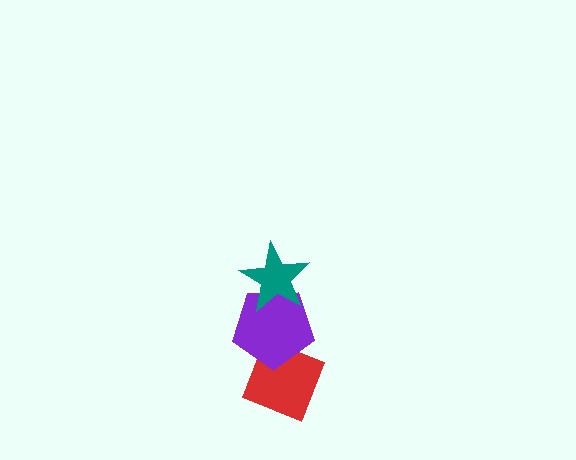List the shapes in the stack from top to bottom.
From top to bottom: the teal star, the purple pentagon, the red diamond.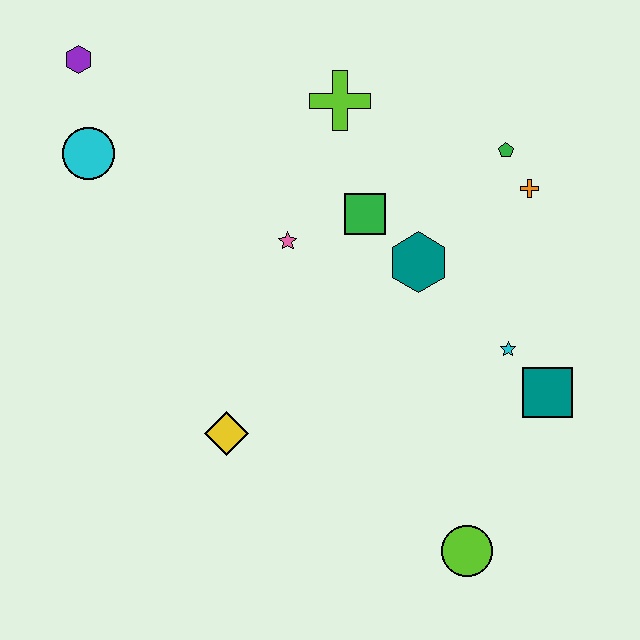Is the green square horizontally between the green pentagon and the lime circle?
No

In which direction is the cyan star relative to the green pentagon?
The cyan star is below the green pentagon.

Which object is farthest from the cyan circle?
The lime circle is farthest from the cyan circle.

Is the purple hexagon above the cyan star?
Yes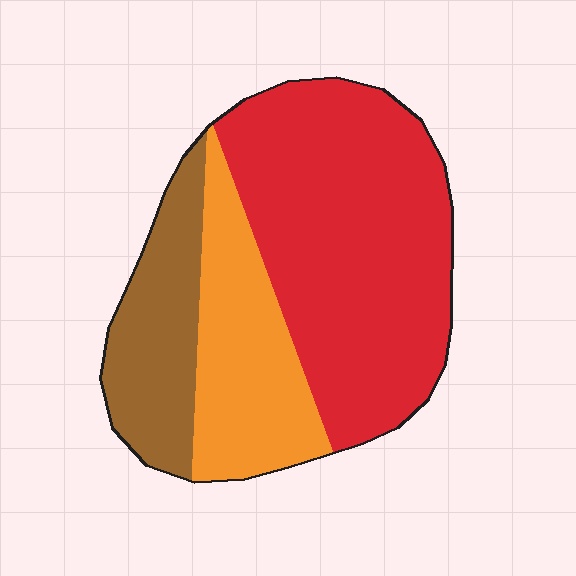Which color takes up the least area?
Brown, at roughly 20%.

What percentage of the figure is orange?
Orange takes up about one quarter (1/4) of the figure.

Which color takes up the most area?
Red, at roughly 55%.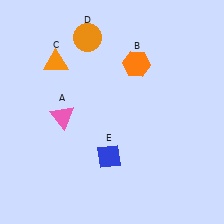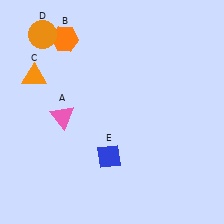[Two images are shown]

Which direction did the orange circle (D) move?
The orange circle (D) moved left.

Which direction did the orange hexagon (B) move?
The orange hexagon (B) moved left.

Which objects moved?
The objects that moved are: the orange hexagon (B), the orange triangle (C), the orange circle (D).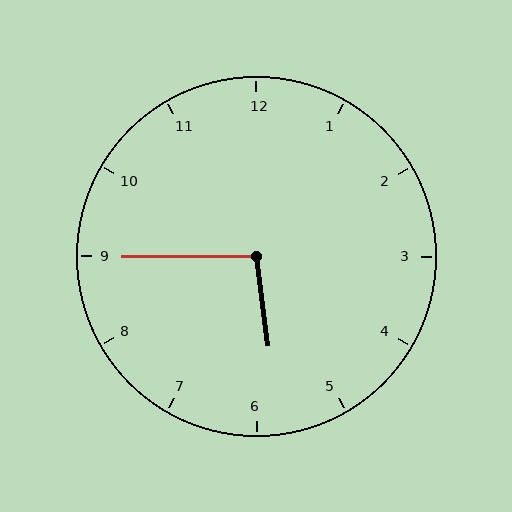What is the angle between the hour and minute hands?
Approximately 98 degrees.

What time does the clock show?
5:45.